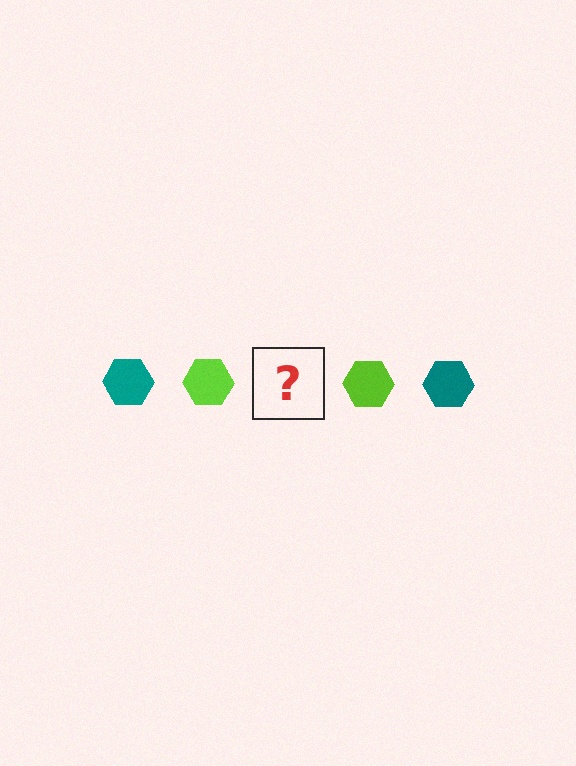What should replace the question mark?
The question mark should be replaced with a teal hexagon.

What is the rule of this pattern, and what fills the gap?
The rule is that the pattern cycles through teal, lime hexagons. The gap should be filled with a teal hexagon.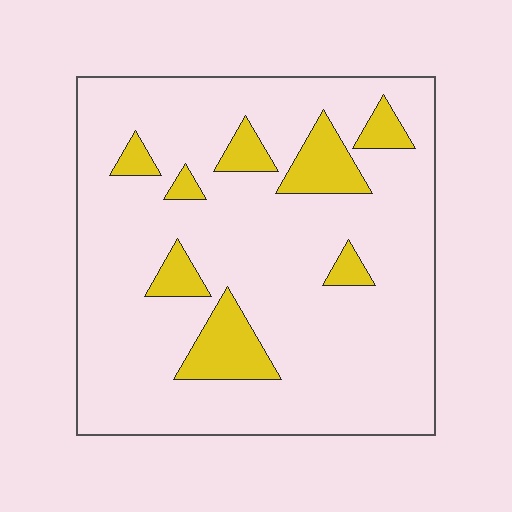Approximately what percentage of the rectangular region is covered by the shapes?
Approximately 15%.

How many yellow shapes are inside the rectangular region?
8.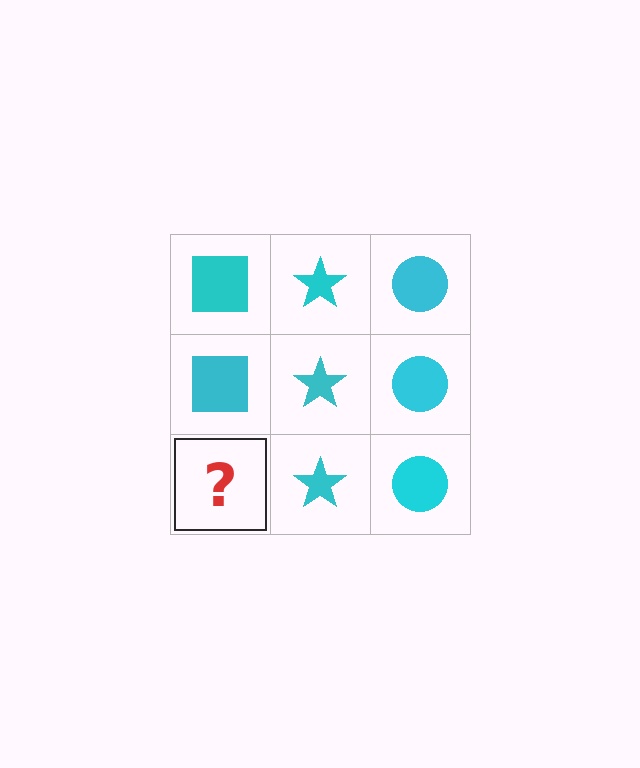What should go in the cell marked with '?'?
The missing cell should contain a cyan square.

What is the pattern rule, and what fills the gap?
The rule is that each column has a consistent shape. The gap should be filled with a cyan square.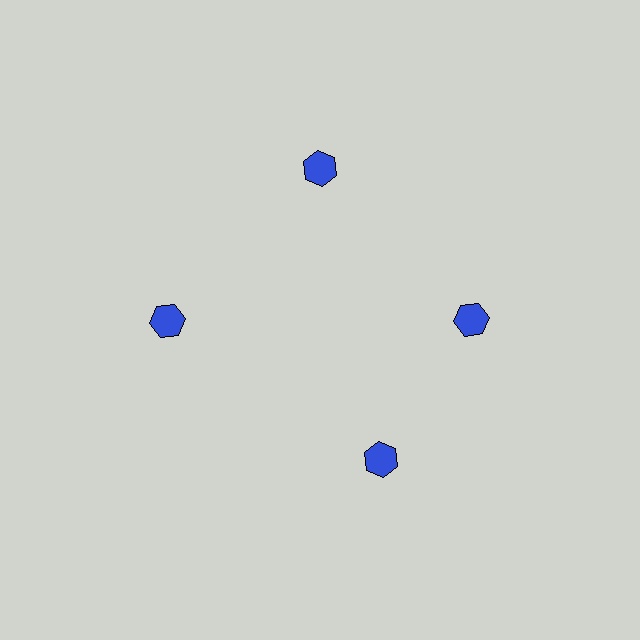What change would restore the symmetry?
The symmetry would be restored by rotating it back into even spacing with its neighbors so that all 4 hexagons sit at equal angles and equal distance from the center.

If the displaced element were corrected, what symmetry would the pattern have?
It would have 4-fold rotational symmetry — the pattern would map onto itself every 90 degrees.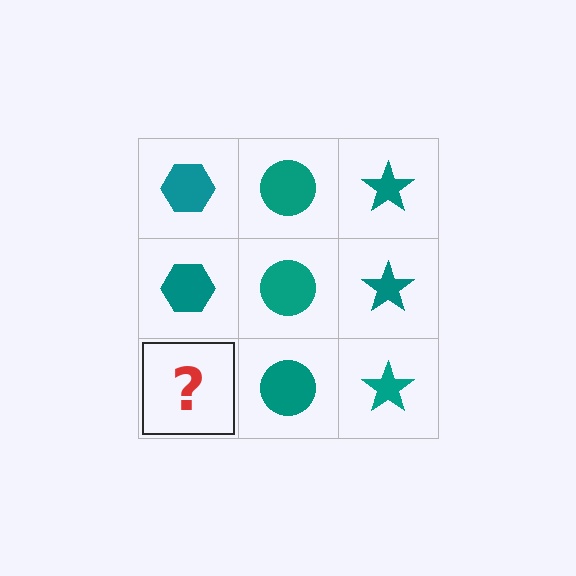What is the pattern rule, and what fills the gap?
The rule is that each column has a consistent shape. The gap should be filled with a teal hexagon.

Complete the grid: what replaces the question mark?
The question mark should be replaced with a teal hexagon.